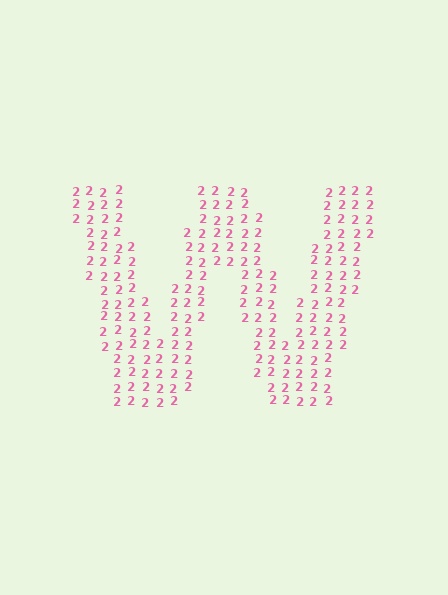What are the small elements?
The small elements are digit 2's.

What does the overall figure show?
The overall figure shows the letter W.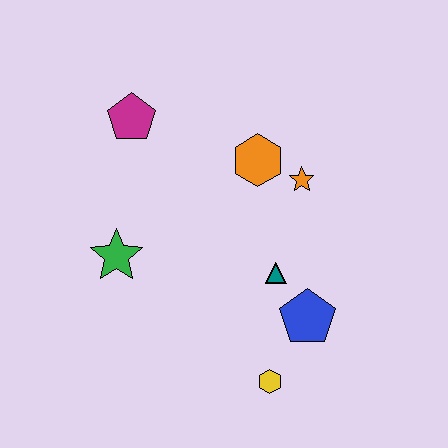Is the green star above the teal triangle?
Yes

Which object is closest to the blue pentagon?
The teal triangle is closest to the blue pentagon.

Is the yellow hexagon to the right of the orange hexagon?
Yes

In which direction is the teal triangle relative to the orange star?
The teal triangle is below the orange star.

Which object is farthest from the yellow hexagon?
The magenta pentagon is farthest from the yellow hexagon.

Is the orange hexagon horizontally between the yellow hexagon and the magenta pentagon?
Yes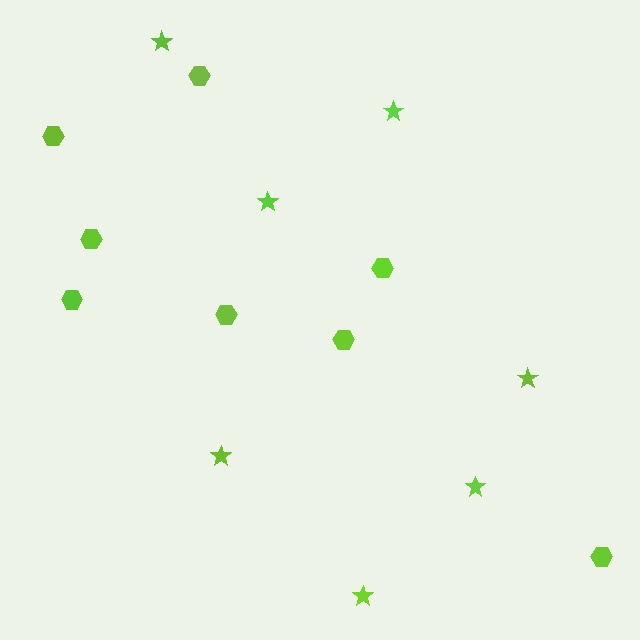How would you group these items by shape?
There are 2 groups: one group of stars (7) and one group of hexagons (8).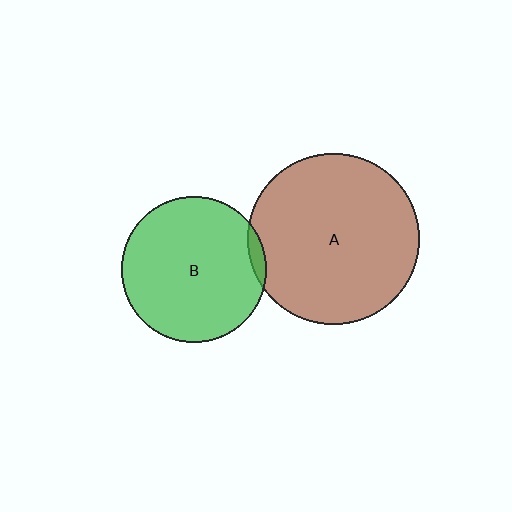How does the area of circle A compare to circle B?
Approximately 1.4 times.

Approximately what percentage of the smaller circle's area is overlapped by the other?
Approximately 5%.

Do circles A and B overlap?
Yes.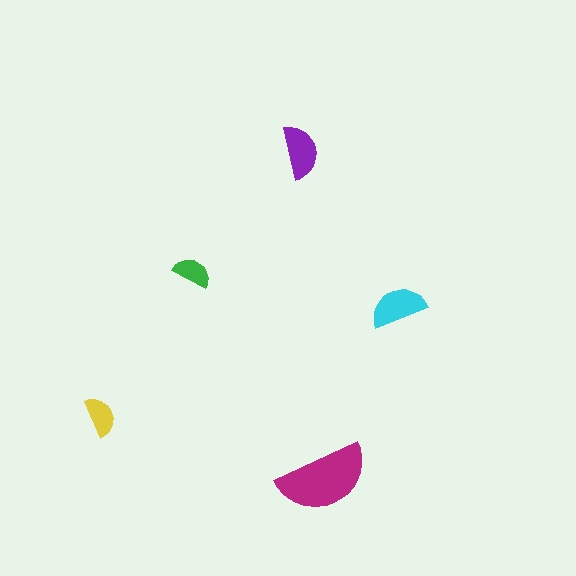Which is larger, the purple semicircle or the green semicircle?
The purple one.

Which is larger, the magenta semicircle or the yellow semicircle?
The magenta one.